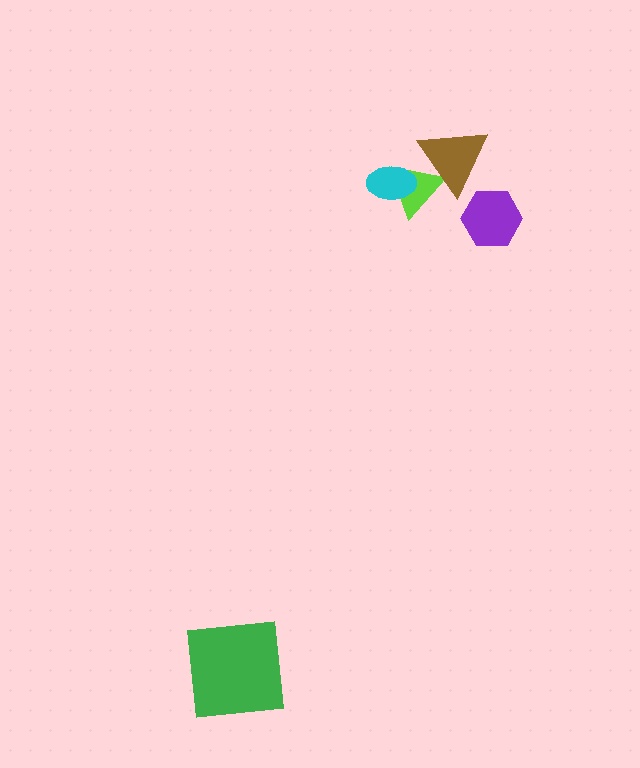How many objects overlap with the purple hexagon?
0 objects overlap with the purple hexagon.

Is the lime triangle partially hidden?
Yes, it is partially covered by another shape.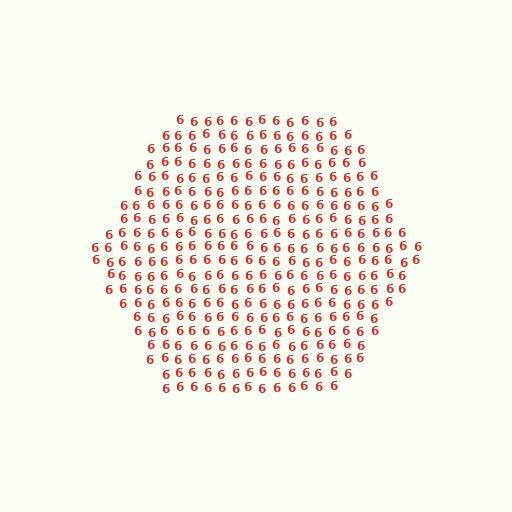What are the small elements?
The small elements are digit 6's.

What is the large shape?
The large shape is a hexagon.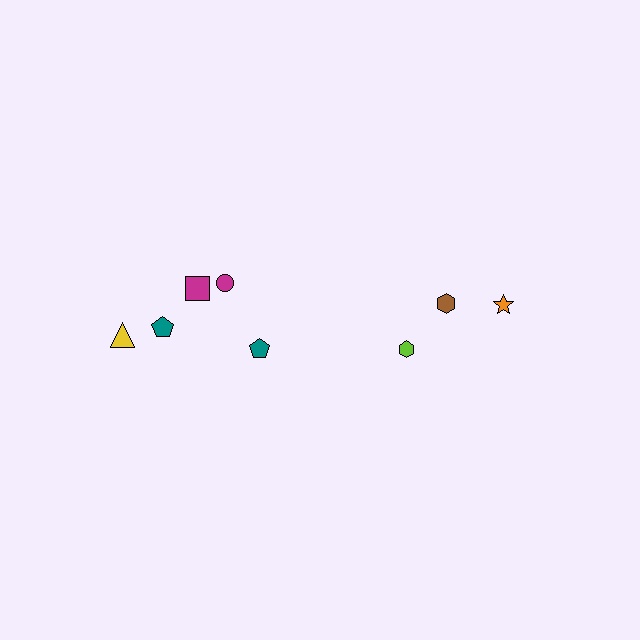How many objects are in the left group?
There are 5 objects.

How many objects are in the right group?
There are 3 objects.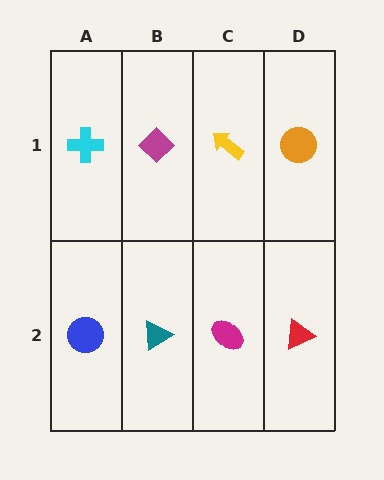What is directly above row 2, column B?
A magenta diamond.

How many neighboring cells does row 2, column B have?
3.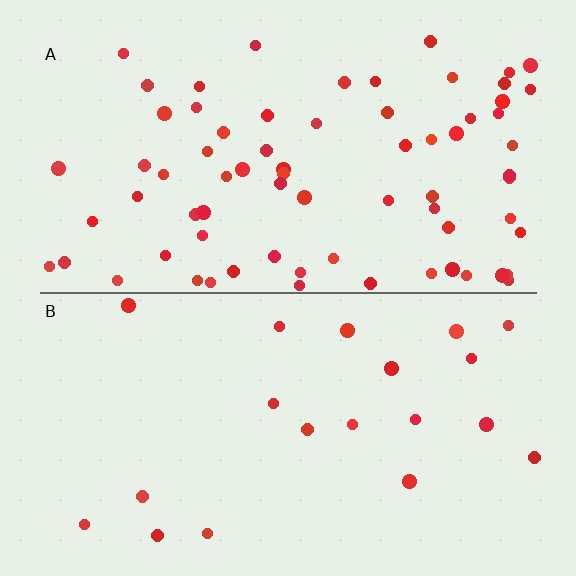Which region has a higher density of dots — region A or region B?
A (the top).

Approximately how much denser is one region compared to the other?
Approximately 3.6× — region A over region B.